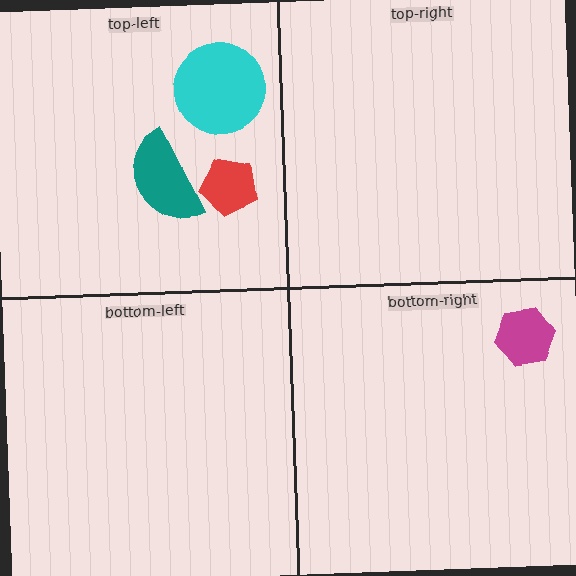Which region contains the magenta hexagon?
The bottom-right region.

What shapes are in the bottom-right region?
The magenta hexagon.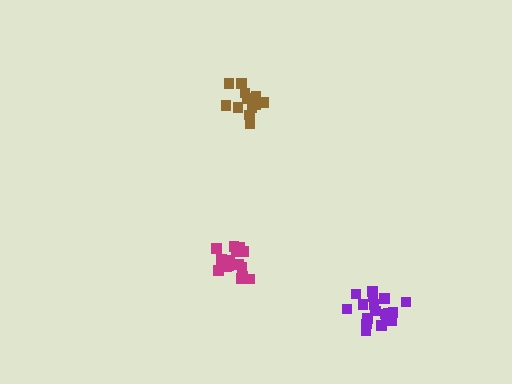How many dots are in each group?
Group 1: 17 dots, Group 2: 13 dots, Group 3: 18 dots (48 total).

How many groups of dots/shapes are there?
There are 3 groups.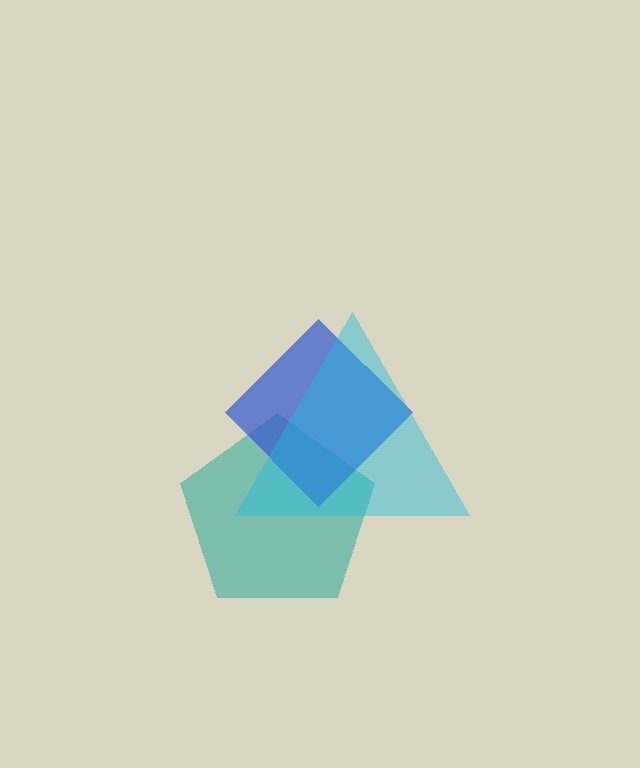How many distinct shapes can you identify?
There are 3 distinct shapes: a teal pentagon, a blue diamond, a cyan triangle.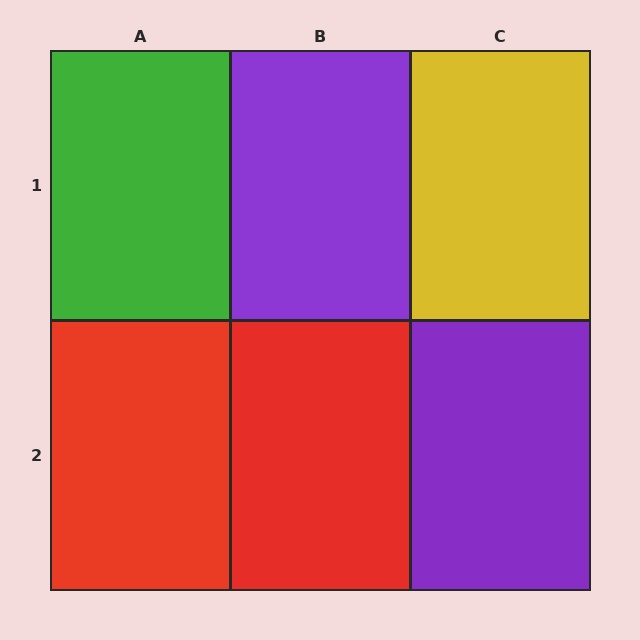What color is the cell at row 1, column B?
Purple.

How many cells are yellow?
1 cell is yellow.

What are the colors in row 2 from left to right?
Red, red, purple.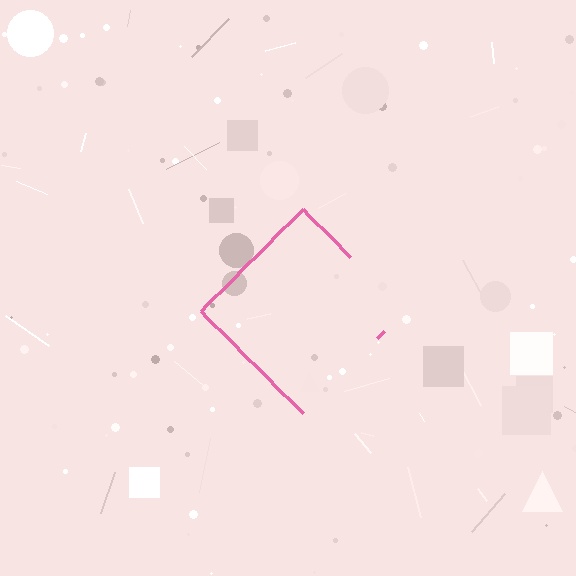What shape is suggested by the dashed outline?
The dashed outline suggests a diamond.